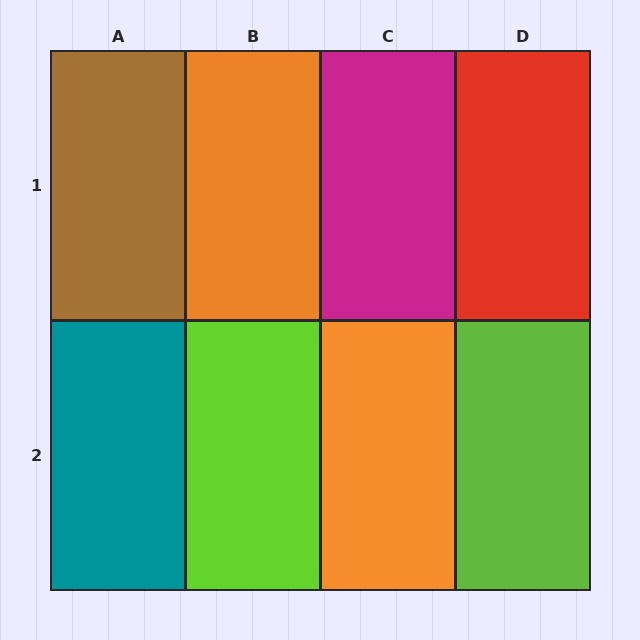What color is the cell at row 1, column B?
Orange.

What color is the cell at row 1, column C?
Magenta.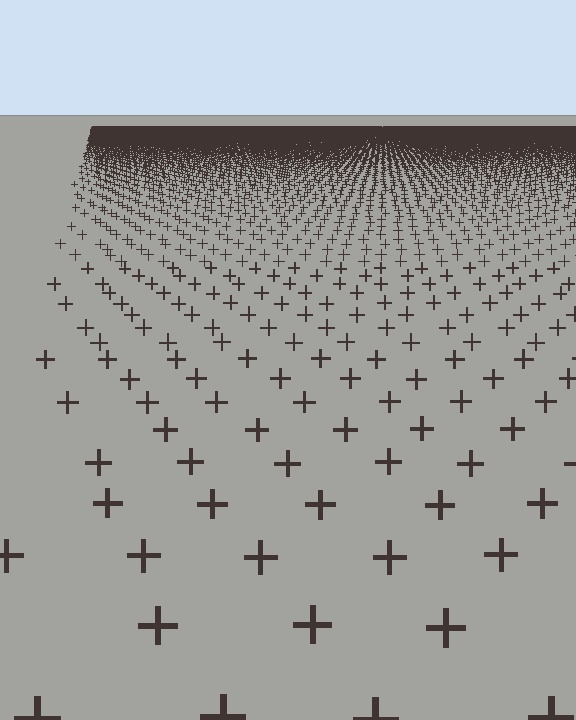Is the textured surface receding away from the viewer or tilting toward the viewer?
The surface is receding away from the viewer. Texture elements get smaller and denser toward the top.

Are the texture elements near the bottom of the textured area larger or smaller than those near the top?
Larger. Near the bottom, elements are closer to the viewer and appear at a bigger on-screen size.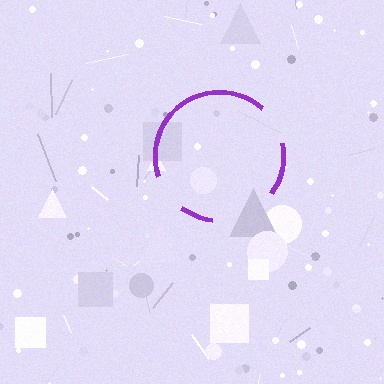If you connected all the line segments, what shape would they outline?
They would outline a circle.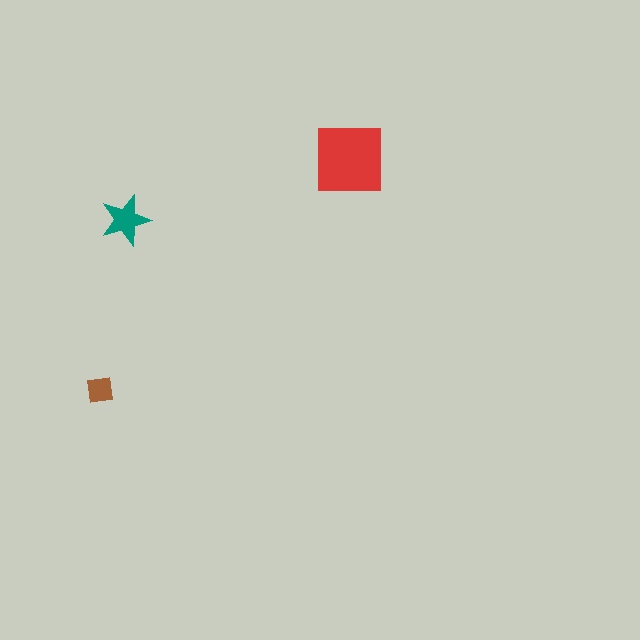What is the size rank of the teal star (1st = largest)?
2nd.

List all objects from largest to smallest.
The red square, the teal star, the brown square.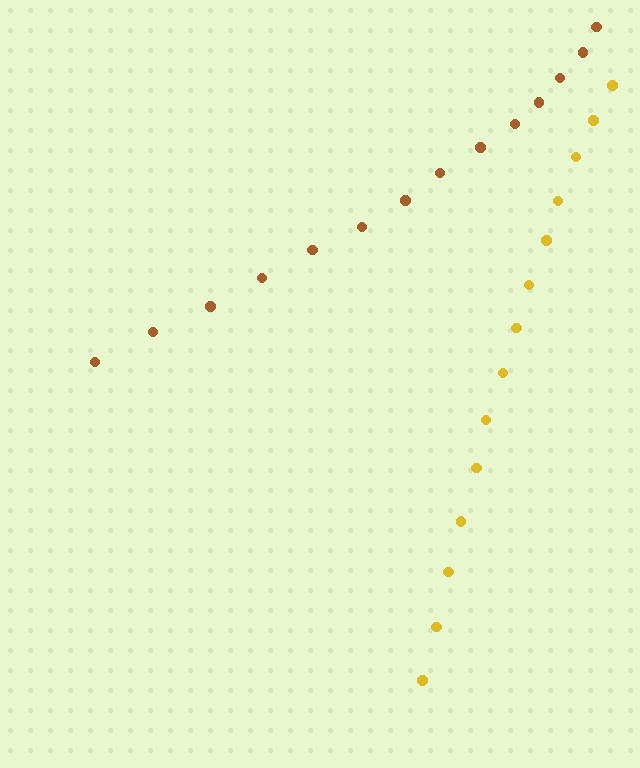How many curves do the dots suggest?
There are 2 distinct paths.